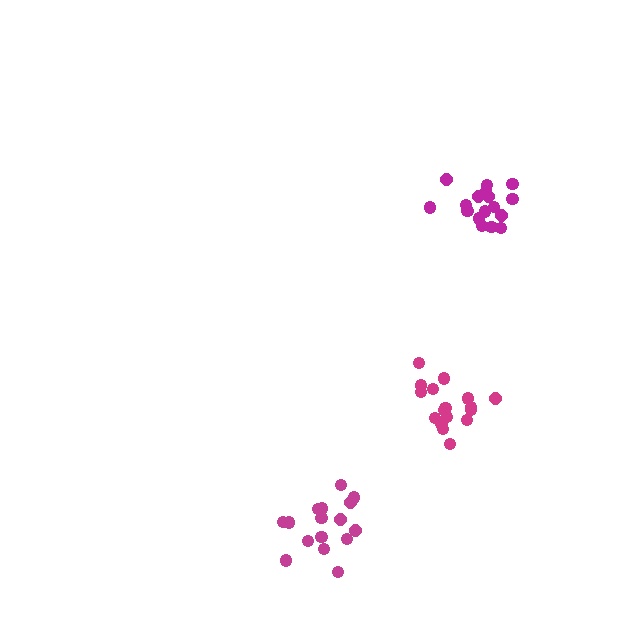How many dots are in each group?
Group 1: 17 dots, Group 2: 17 dots, Group 3: 16 dots (50 total).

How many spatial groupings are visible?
There are 3 spatial groupings.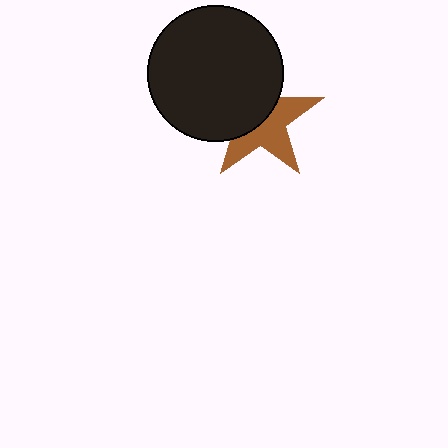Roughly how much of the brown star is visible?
About half of it is visible (roughly 52%).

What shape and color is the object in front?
The object in front is a black circle.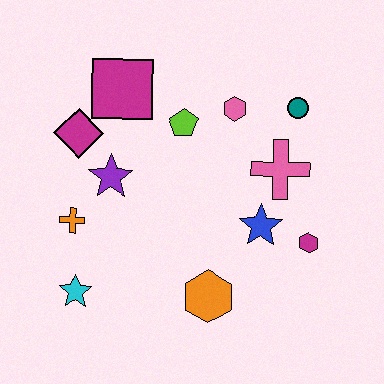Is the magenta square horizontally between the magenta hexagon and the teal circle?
No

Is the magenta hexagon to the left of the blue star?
No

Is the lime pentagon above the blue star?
Yes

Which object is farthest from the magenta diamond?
The magenta hexagon is farthest from the magenta diamond.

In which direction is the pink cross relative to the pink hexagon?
The pink cross is below the pink hexagon.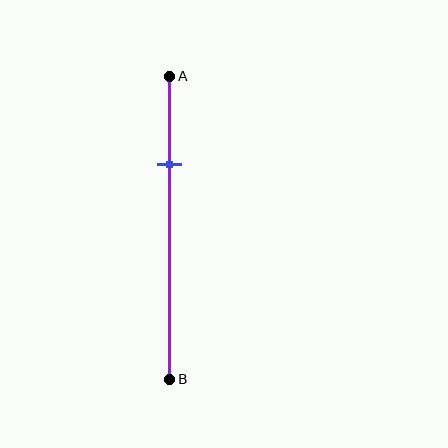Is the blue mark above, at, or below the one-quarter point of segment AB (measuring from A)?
The blue mark is below the one-quarter point of segment AB.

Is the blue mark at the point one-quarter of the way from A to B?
No, the mark is at about 30% from A, not at the 25% one-quarter point.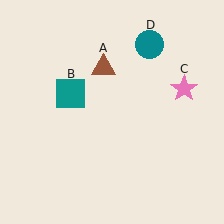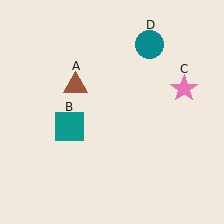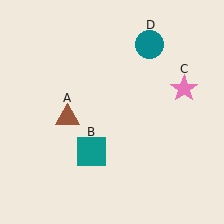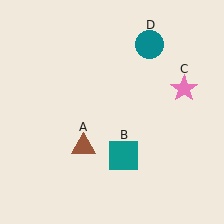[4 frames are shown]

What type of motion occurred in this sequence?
The brown triangle (object A), teal square (object B) rotated counterclockwise around the center of the scene.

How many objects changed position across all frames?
2 objects changed position: brown triangle (object A), teal square (object B).